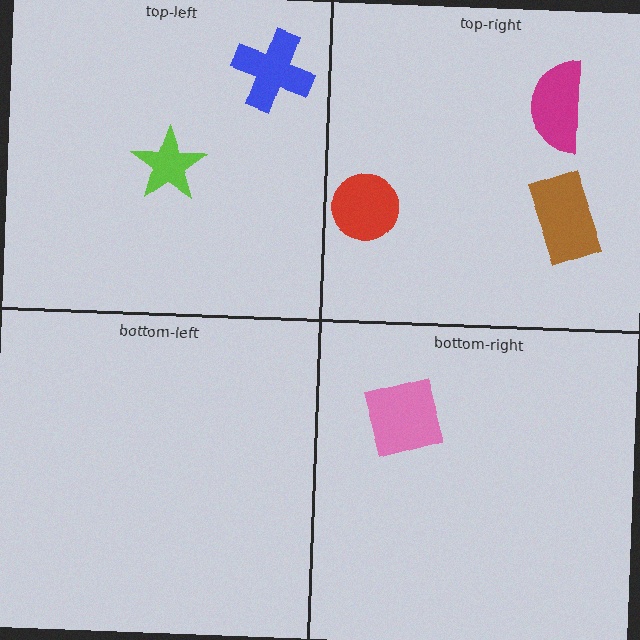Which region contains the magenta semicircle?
The top-right region.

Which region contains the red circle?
The top-right region.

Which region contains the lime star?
The top-left region.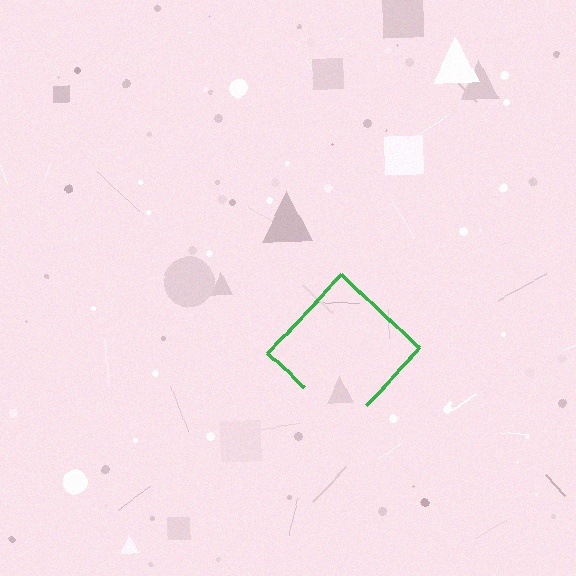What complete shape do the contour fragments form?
The contour fragments form a diamond.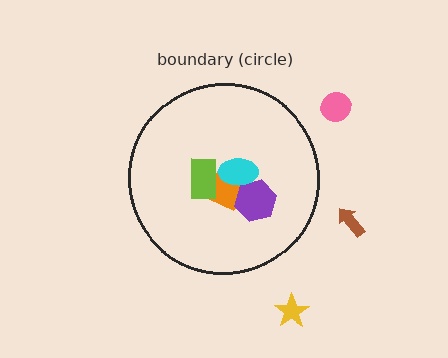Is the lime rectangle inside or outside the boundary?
Inside.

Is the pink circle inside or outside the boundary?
Outside.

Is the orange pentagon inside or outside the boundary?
Inside.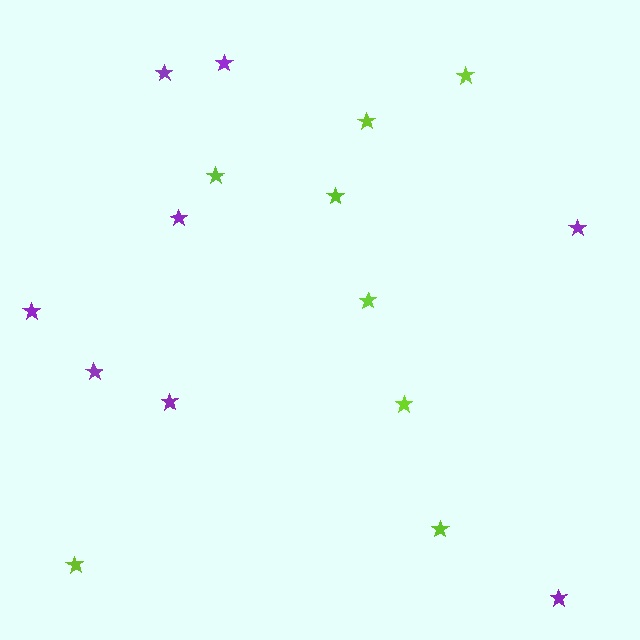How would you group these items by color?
There are 2 groups: one group of lime stars (8) and one group of purple stars (8).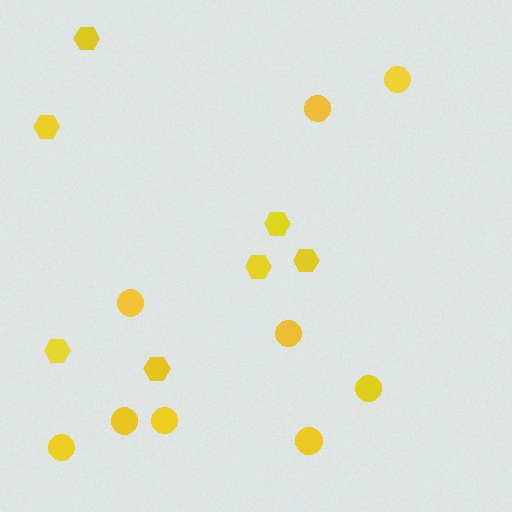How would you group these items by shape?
There are 2 groups: one group of circles (9) and one group of hexagons (7).